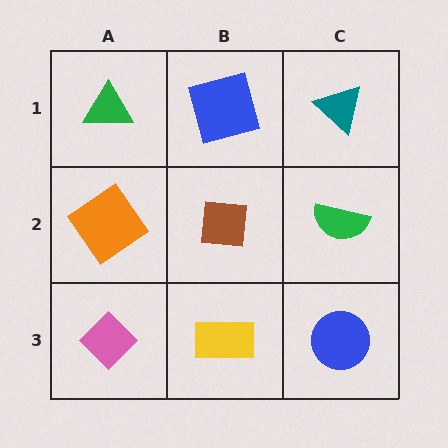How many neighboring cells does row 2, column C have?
3.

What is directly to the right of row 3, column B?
A blue circle.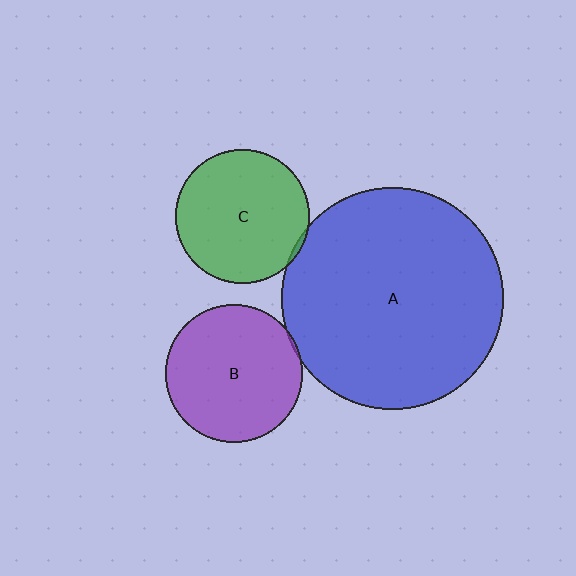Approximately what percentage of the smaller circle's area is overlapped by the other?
Approximately 5%.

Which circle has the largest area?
Circle A (blue).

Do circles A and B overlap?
Yes.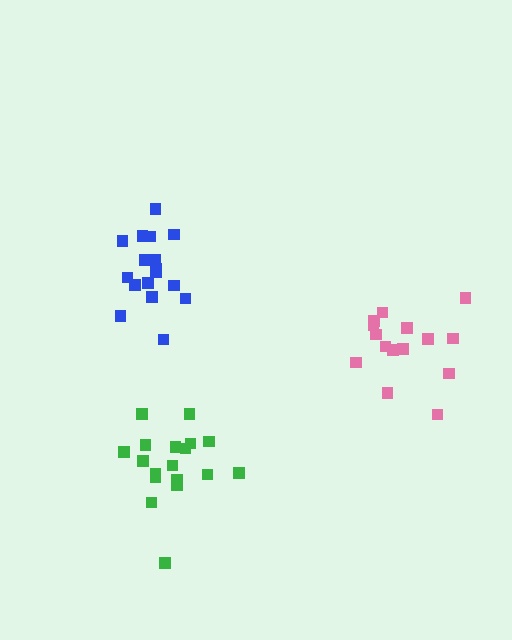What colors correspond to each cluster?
The clusters are colored: blue, green, pink.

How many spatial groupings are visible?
There are 3 spatial groupings.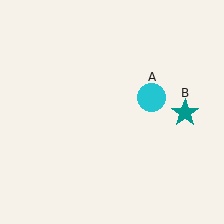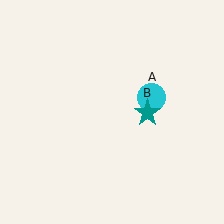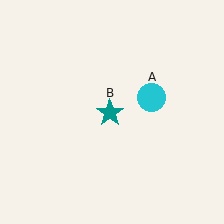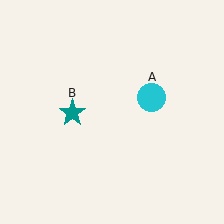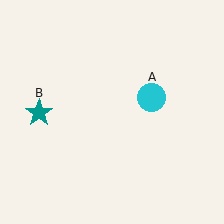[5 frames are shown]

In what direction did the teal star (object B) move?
The teal star (object B) moved left.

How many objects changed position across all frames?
1 object changed position: teal star (object B).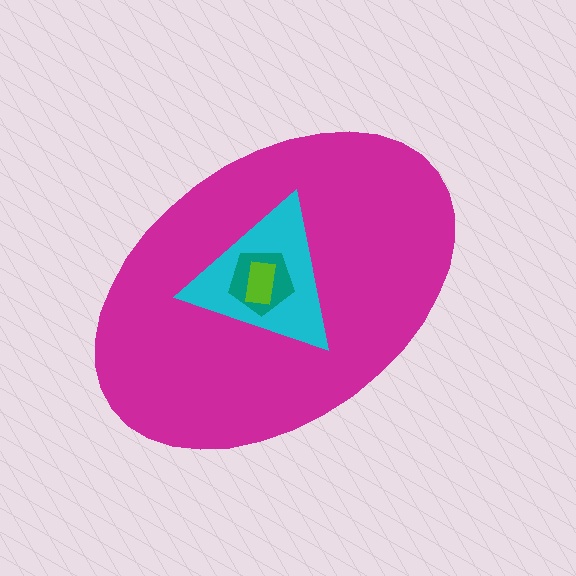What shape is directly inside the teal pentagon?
The lime rectangle.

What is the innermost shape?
The lime rectangle.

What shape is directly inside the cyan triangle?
The teal pentagon.